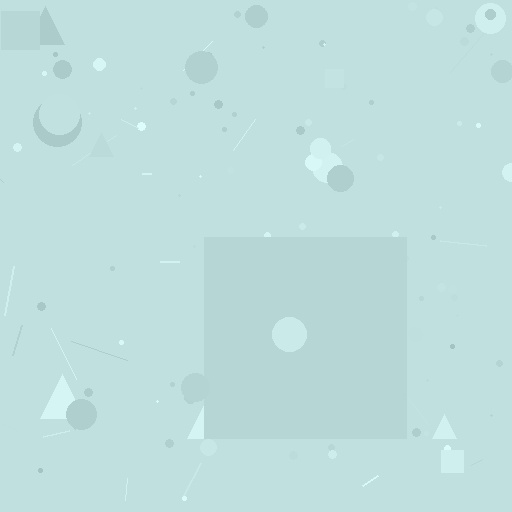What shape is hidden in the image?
A square is hidden in the image.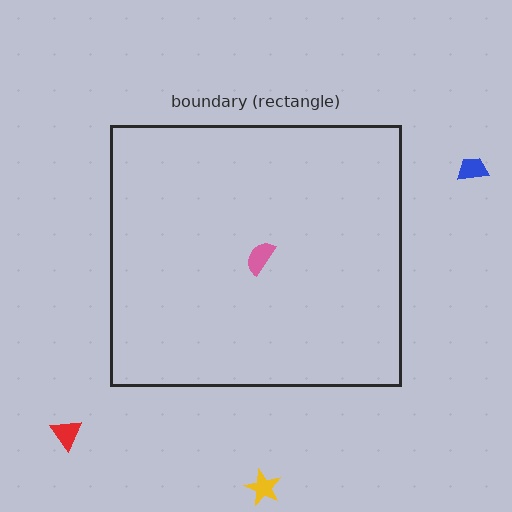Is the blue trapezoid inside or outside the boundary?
Outside.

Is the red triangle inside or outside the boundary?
Outside.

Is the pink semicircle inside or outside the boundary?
Inside.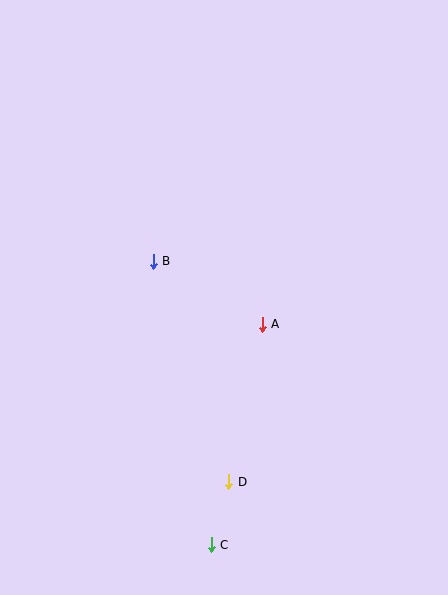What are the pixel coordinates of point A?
Point A is at (262, 324).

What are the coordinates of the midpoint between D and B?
The midpoint between D and B is at (191, 371).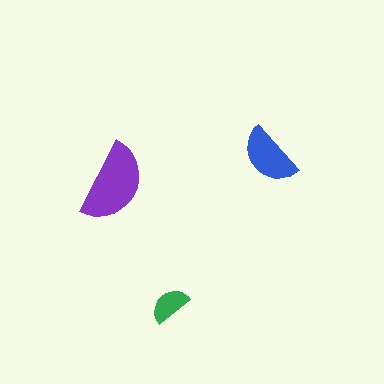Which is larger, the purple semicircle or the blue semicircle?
The purple one.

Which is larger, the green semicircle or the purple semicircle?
The purple one.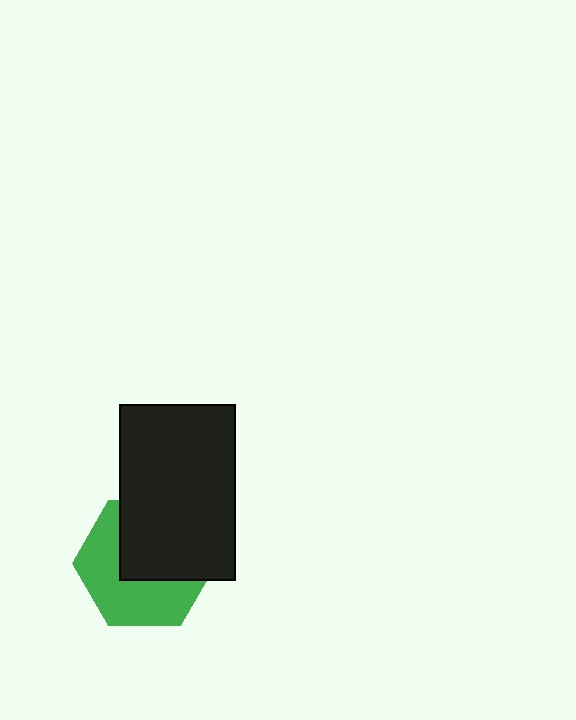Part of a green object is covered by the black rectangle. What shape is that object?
It is a hexagon.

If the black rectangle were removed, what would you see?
You would see the complete green hexagon.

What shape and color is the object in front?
The object in front is a black rectangle.